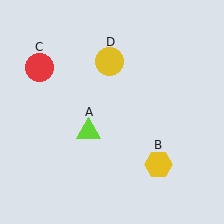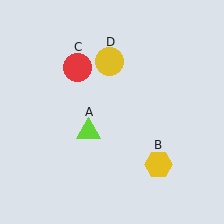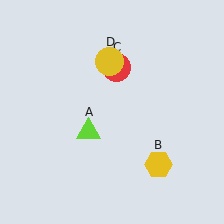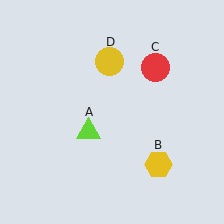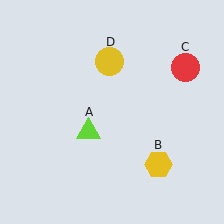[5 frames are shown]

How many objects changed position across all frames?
1 object changed position: red circle (object C).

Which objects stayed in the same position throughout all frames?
Lime triangle (object A) and yellow hexagon (object B) and yellow circle (object D) remained stationary.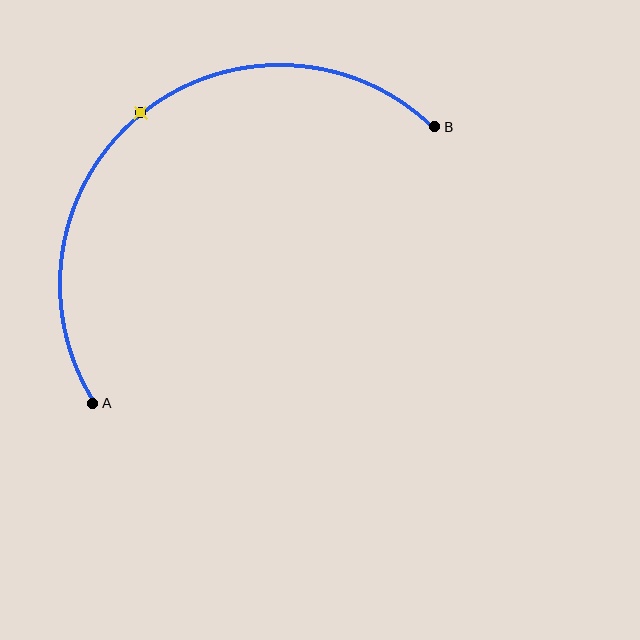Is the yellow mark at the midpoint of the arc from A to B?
Yes. The yellow mark lies on the arc at equal arc-length from both A and B — it is the arc midpoint.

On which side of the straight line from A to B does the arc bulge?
The arc bulges above and to the left of the straight line connecting A and B.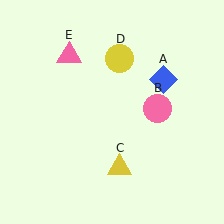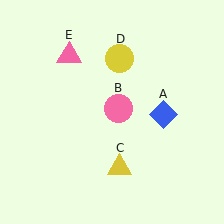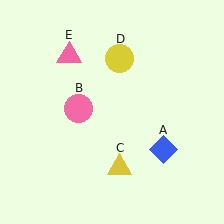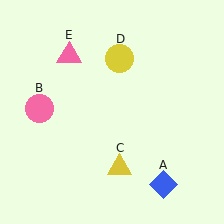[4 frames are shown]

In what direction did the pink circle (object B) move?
The pink circle (object B) moved left.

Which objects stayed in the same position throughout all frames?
Yellow triangle (object C) and yellow circle (object D) and pink triangle (object E) remained stationary.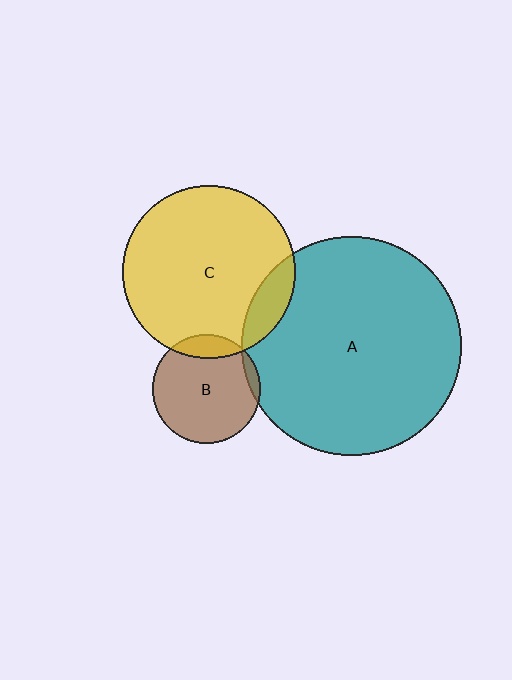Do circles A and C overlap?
Yes.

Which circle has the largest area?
Circle A (teal).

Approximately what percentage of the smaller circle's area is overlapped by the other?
Approximately 10%.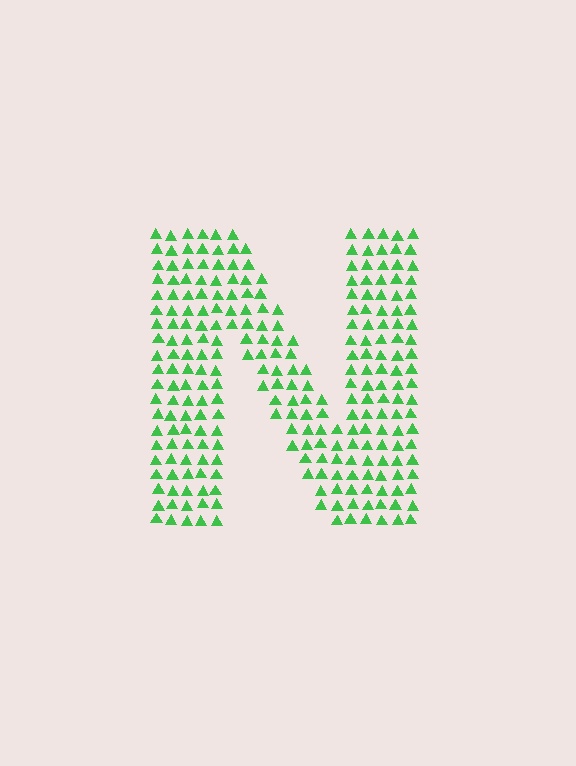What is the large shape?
The large shape is the letter N.